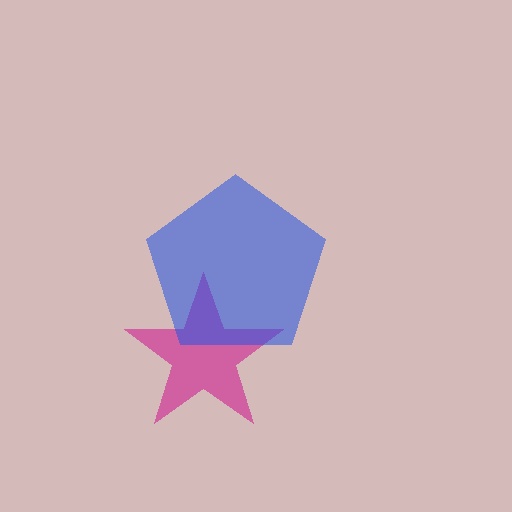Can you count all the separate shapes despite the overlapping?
Yes, there are 2 separate shapes.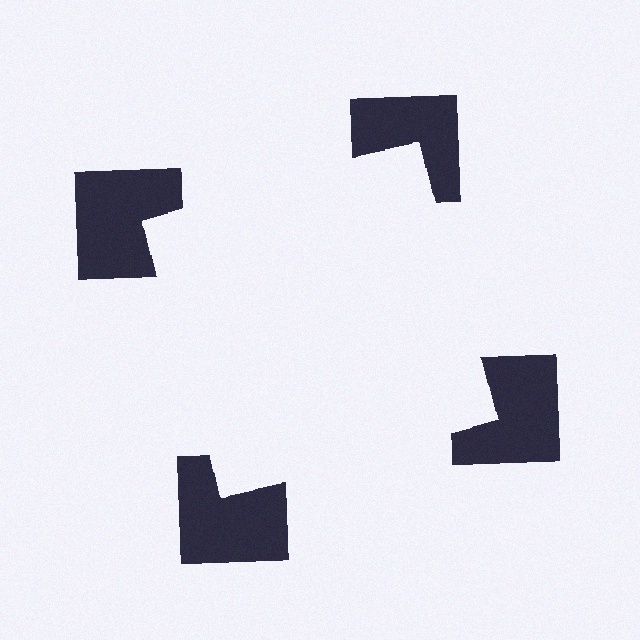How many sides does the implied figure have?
4 sides.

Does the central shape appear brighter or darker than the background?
It typically appears slightly brighter than the background, even though no actual brightness change is drawn.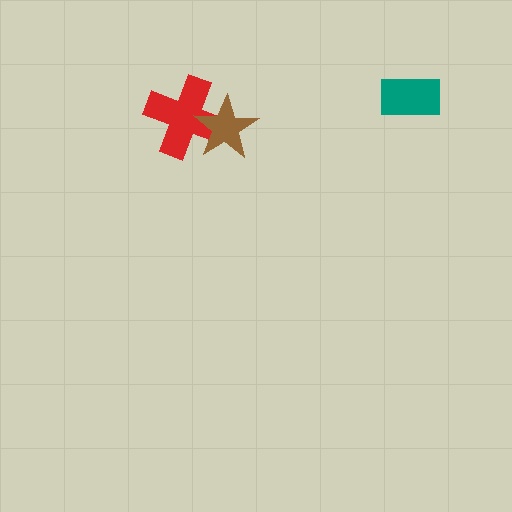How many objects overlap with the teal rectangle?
0 objects overlap with the teal rectangle.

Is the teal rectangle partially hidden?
No, no other shape covers it.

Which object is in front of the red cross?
The brown star is in front of the red cross.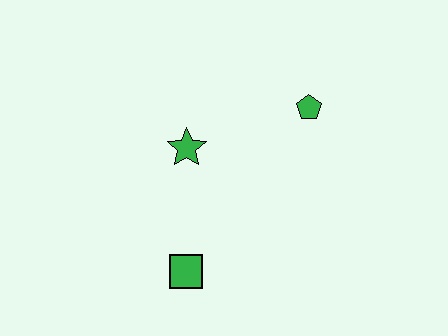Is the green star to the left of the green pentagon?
Yes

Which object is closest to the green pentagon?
The green star is closest to the green pentagon.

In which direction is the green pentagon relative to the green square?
The green pentagon is above the green square.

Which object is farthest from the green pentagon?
The green square is farthest from the green pentagon.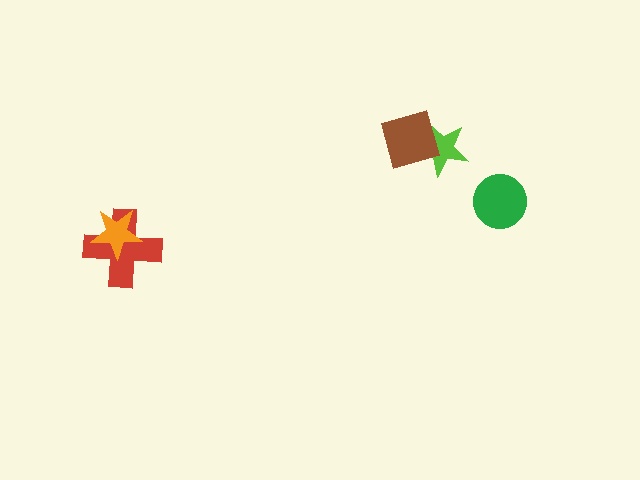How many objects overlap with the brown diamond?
1 object overlaps with the brown diamond.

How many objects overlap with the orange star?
1 object overlaps with the orange star.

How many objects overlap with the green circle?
0 objects overlap with the green circle.